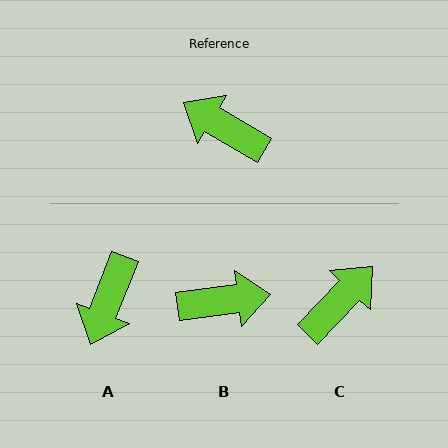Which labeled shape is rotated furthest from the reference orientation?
B, about 142 degrees away.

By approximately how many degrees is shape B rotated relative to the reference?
Approximately 142 degrees clockwise.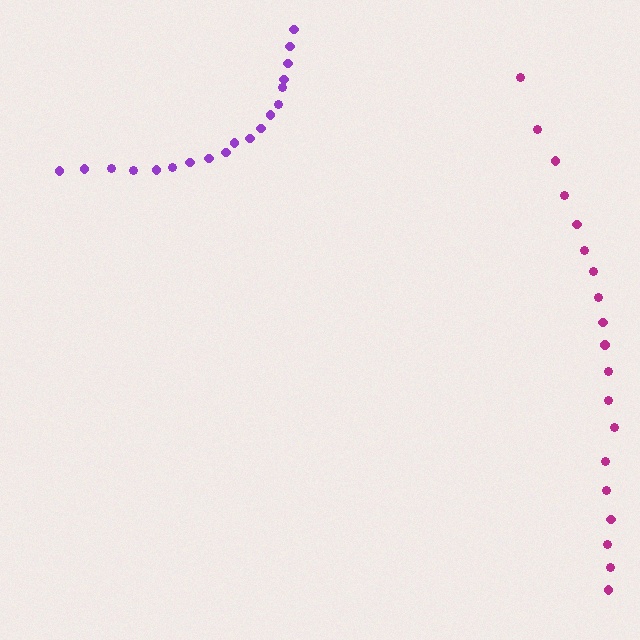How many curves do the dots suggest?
There are 2 distinct paths.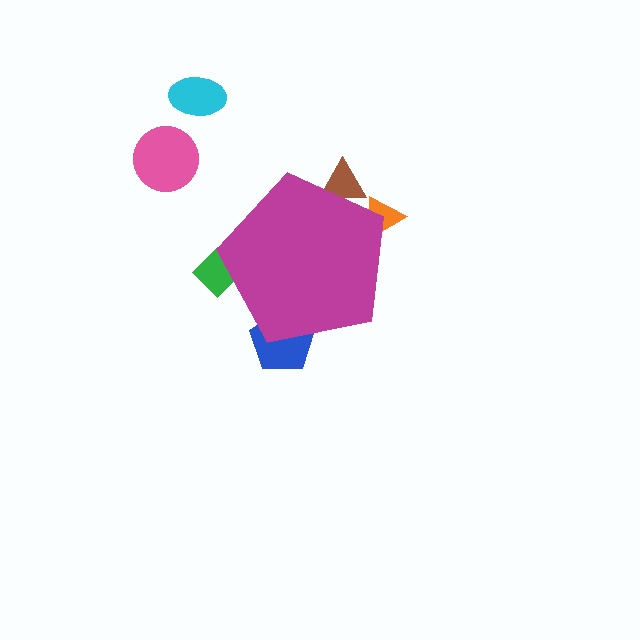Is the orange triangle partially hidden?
Yes, the orange triangle is partially hidden behind the magenta pentagon.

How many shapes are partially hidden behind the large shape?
4 shapes are partially hidden.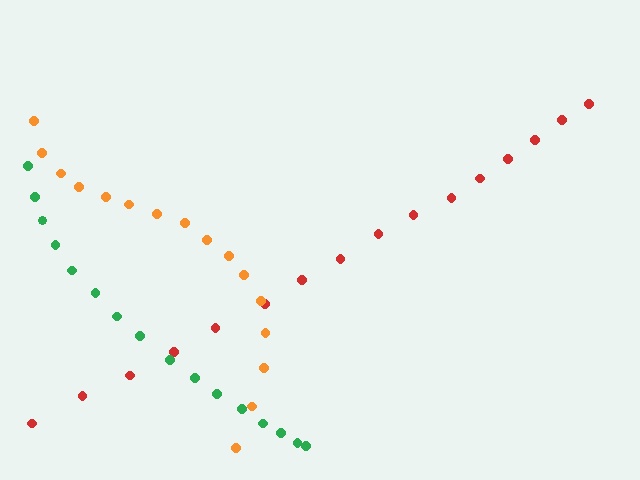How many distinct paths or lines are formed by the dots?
There are 3 distinct paths.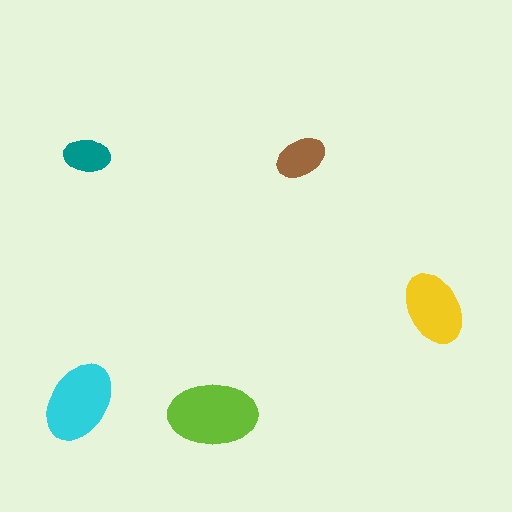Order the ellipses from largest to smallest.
the lime one, the cyan one, the yellow one, the brown one, the teal one.